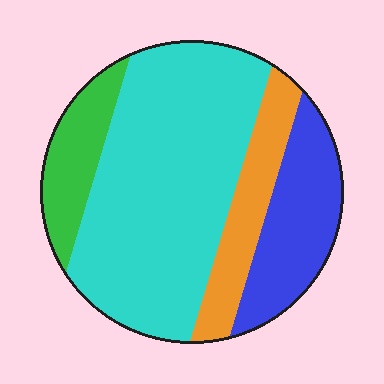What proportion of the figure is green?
Green takes up less than a quarter of the figure.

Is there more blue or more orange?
Blue.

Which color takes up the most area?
Cyan, at roughly 55%.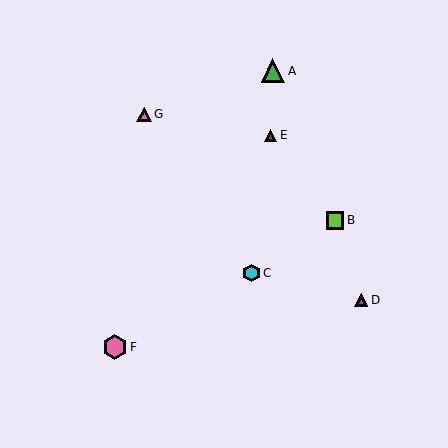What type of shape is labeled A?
Shape A is a green triangle.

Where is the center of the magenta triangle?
The center of the magenta triangle is at (361, 300).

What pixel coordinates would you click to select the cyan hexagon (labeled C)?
Click at (252, 273) to select the cyan hexagon C.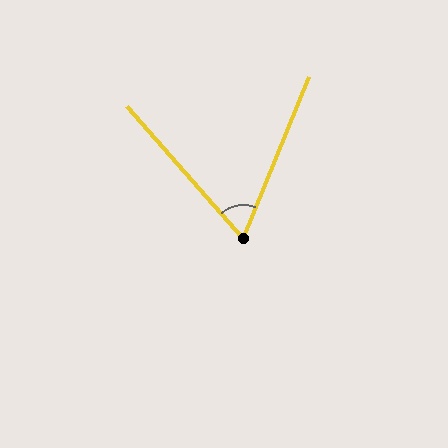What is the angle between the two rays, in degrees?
Approximately 64 degrees.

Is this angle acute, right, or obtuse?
It is acute.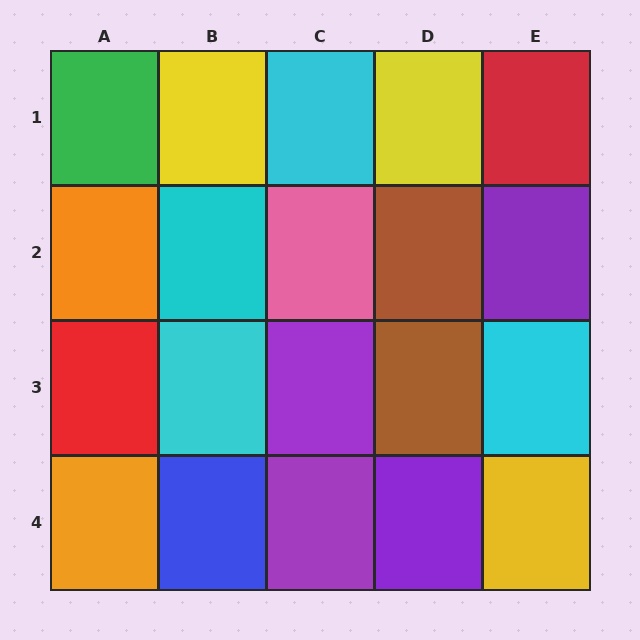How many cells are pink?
1 cell is pink.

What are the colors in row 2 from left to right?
Orange, cyan, pink, brown, purple.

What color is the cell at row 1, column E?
Red.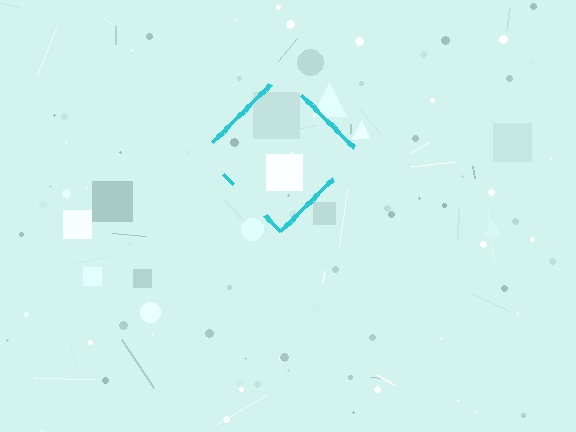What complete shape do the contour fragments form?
The contour fragments form a diamond.